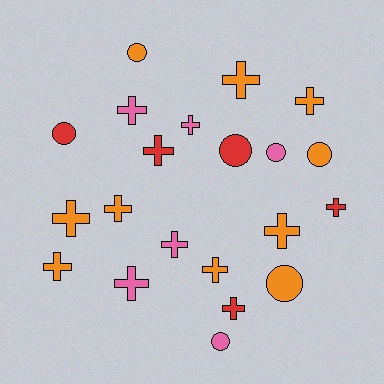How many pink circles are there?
There are 2 pink circles.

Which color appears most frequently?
Orange, with 10 objects.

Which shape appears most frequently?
Cross, with 14 objects.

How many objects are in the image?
There are 21 objects.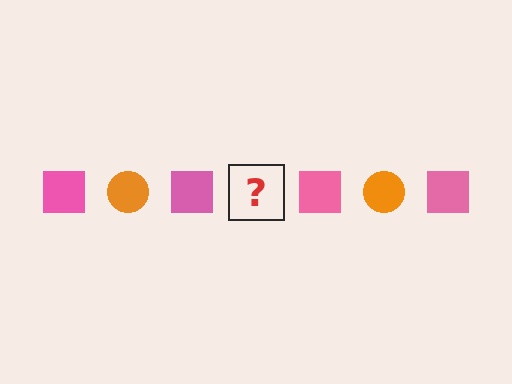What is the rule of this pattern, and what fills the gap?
The rule is that the pattern alternates between pink square and orange circle. The gap should be filled with an orange circle.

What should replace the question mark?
The question mark should be replaced with an orange circle.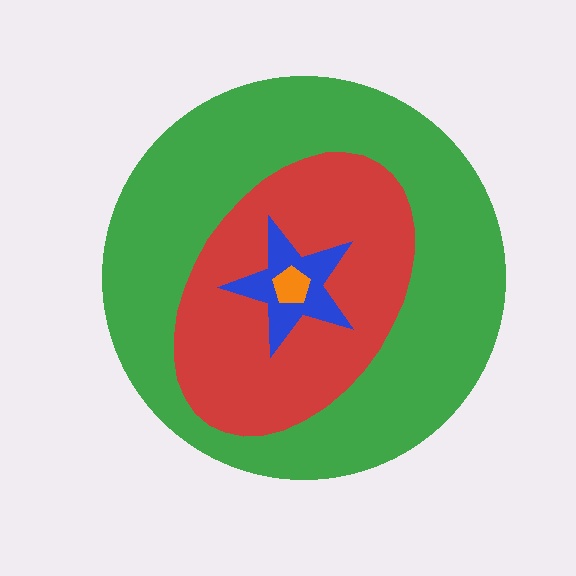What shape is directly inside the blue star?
The orange pentagon.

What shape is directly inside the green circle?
The red ellipse.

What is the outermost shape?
The green circle.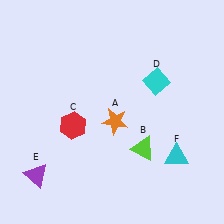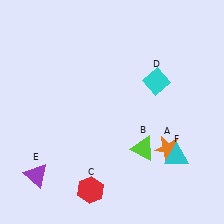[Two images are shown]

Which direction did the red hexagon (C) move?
The red hexagon (C) moved down.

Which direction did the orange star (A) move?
The orange star (A) moved right.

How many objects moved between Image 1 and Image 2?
2 objects moved between the two images.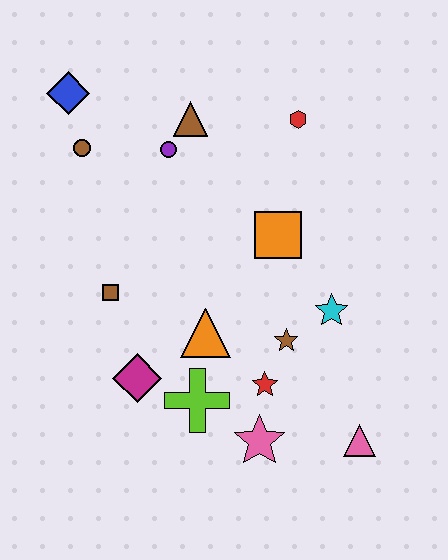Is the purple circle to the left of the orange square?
Yes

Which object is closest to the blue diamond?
The brown circle is closest to the blue diamond.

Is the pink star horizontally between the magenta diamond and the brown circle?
No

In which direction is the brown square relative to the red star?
The brown square is to the left of the red star.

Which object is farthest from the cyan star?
The blue diamond is farthest from the cyan star.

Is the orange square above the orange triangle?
Yes